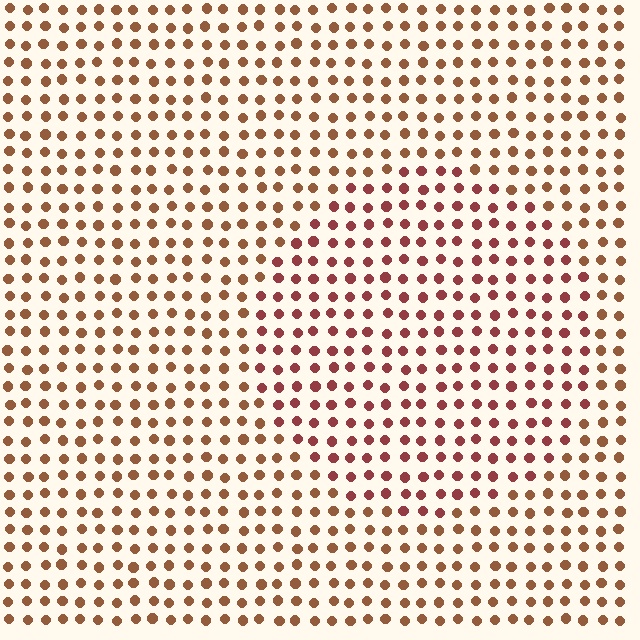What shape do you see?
I see a circle.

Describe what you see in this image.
The image is filled with small brown elements in a uniform arrangement. A circle-shaped region is visible where the elements are tinted to a slightly different hue, forming a subtle color boundary.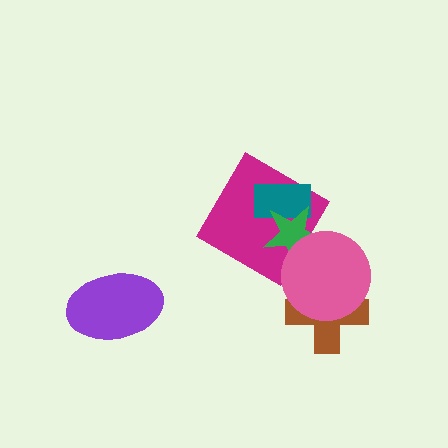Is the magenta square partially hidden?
Yes, it is partially covered by another shape.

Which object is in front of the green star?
The pink circle is in front of the green star.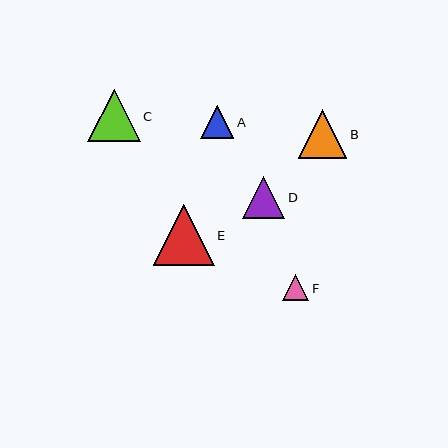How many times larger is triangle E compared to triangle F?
Triangle E is approximately 2.3 times the size of triangle F.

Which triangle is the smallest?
Triangle F is the smallest with a size of approximately 26 pixels.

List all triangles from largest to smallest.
From largest to smallest: E, C, B, D, A, F.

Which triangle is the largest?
Triangle E is the largest with a size of approximately 61 pixels.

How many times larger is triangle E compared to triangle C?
Triangle E is approximately 1.2 times the size of triangle C.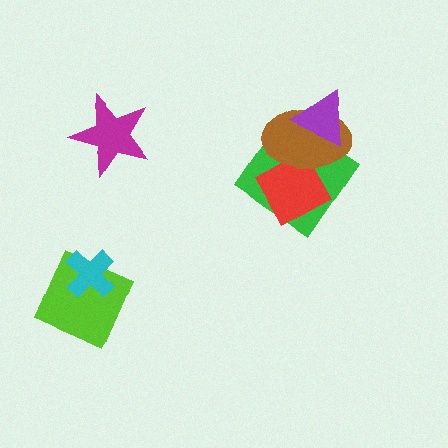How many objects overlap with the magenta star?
0 objects overlap with the magenta star.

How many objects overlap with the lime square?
1 object overlaps with the lime square.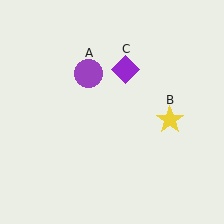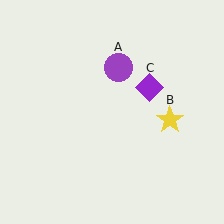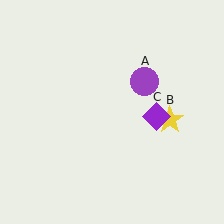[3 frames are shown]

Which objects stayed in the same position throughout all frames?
Yellow star (object B) remained stationary.